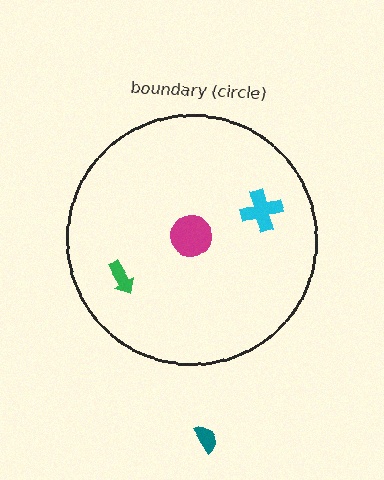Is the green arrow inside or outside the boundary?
Inside.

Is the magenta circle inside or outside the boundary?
Inside.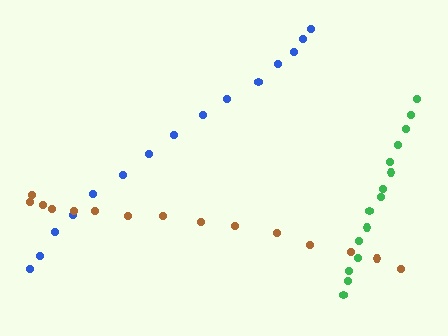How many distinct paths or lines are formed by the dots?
There are 3 distinct paths.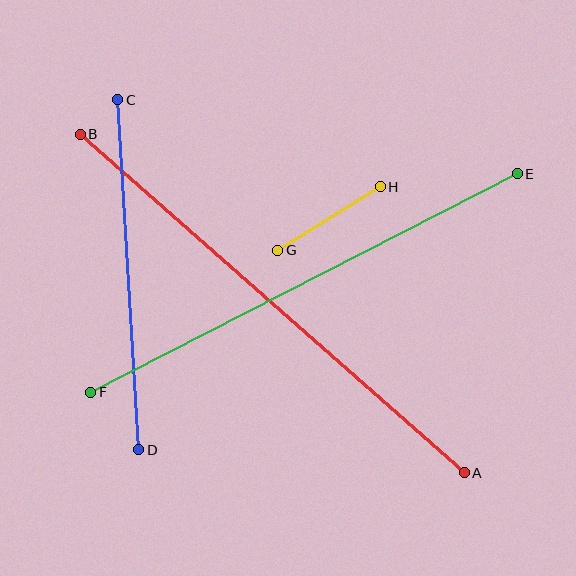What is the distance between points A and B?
The distance is approximately 512 pixels.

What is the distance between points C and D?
The distance is approximately 351 pixels.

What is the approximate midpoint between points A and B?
The midpoint is at approximately (272, 304) pixels.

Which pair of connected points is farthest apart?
Points A and B are farthest apart.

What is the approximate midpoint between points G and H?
The midpoint is at approximately (329, 218) pixels.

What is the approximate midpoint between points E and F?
The midpoint is at approximately (304, 283) pixels.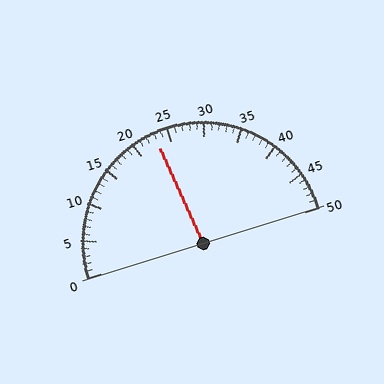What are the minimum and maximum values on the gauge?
The gauge ranges from 0 to 50.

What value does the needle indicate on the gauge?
The needle indicates approximately 23.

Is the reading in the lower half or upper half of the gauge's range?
The reading is in the lower half of the range (0 to 50).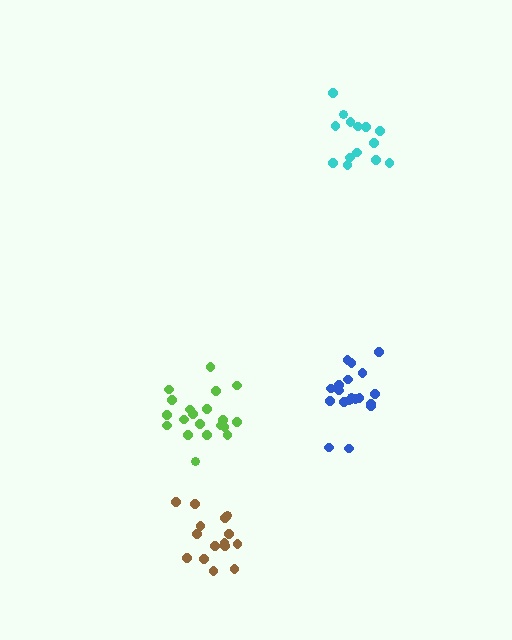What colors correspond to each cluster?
The clusters are colored: blue, cyan, lime, brown.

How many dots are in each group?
Group 1: 19 dots, Group 2: 14 dots, Group 3: 20 dots, Group 4: 15 dots (68 total).